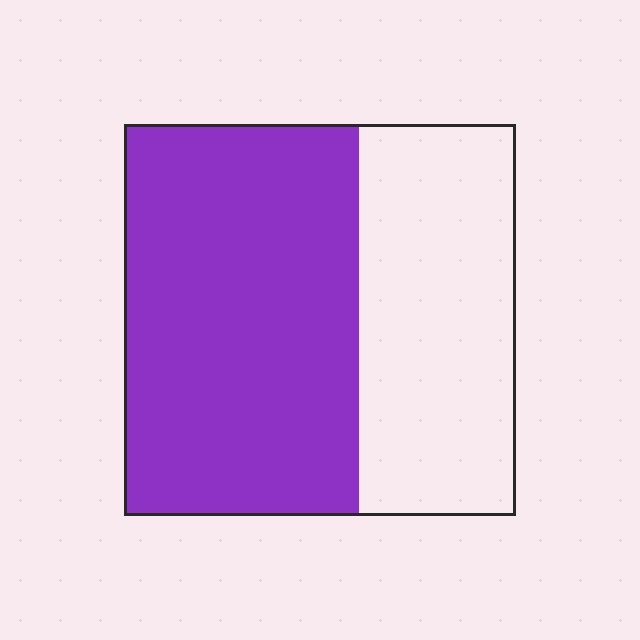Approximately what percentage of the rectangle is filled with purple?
Approximately 60%.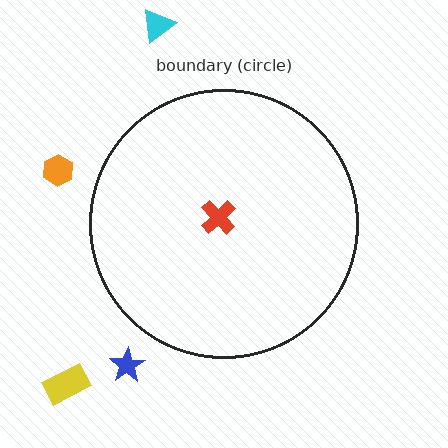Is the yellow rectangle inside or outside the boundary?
Outside.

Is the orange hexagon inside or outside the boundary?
Outside.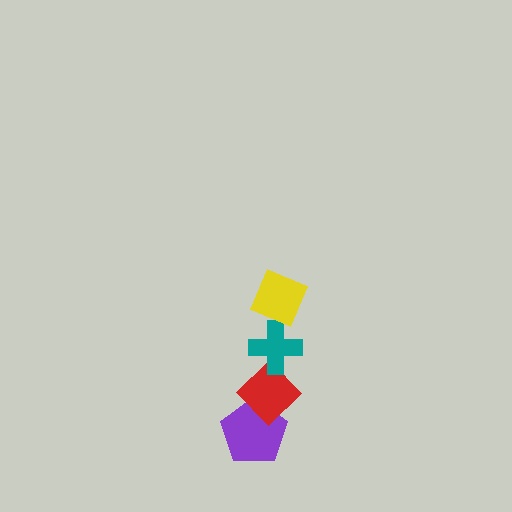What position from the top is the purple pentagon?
The purple pentagon is 4th from the top.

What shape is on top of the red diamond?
The teal cross is on top of the red diamond.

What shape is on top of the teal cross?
The yellow diamond is on top of the teal cross.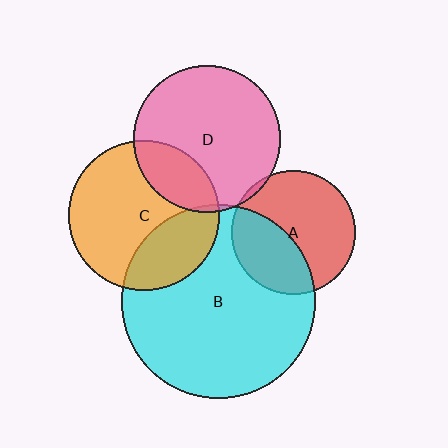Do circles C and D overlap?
Yes.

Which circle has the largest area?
Circle B (cyan).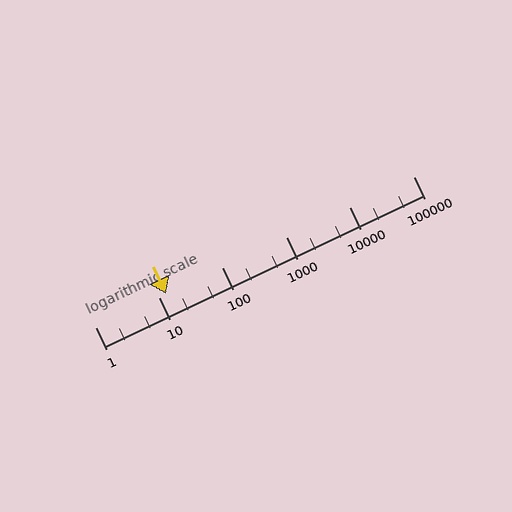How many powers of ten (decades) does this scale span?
The scale spans 5 decades, from 1 to 100000.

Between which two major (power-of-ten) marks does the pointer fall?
The pointer is between 10 and 100.